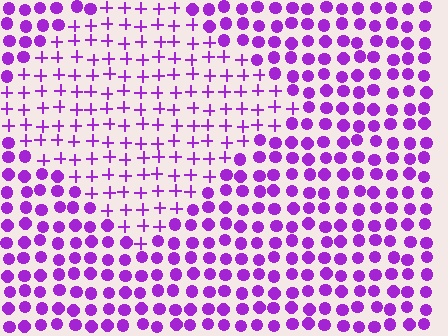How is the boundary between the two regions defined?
The boundary is defined by a change in element shape: plus signs inside vs. circles outside. All elements share the same color and spacing.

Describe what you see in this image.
The image is filled with small purple elements arranged in a uniform grid. A diamond-shaped region contains plus signs, while the surrounding area contains circles. The boundary is defined purely by the change in element shape.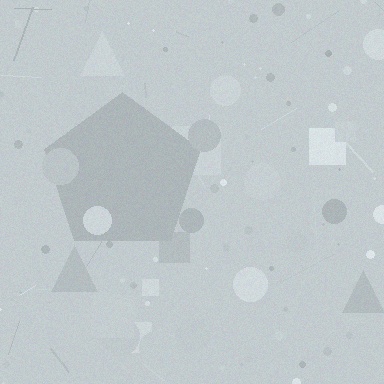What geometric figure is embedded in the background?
A pentagon is embedded in the background.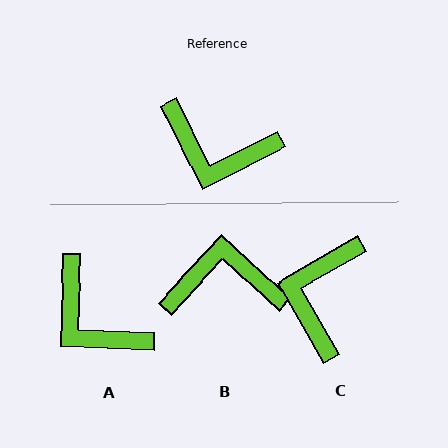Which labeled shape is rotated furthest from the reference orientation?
B, about 159 degrees away.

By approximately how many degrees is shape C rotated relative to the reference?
Approximately 87 degrees clockwise.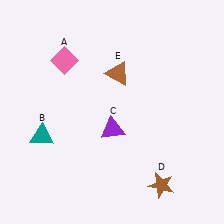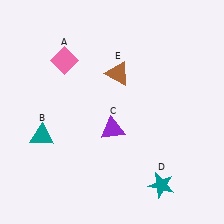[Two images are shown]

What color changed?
The star (D) changed from brown in Image 1 to teal in Image 2.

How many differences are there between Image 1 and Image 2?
There is 1 difference between the two images.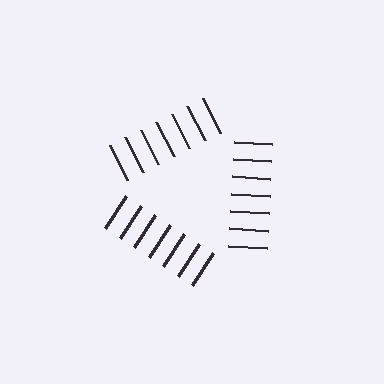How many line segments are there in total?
21 — 7 along each of the 3 edges.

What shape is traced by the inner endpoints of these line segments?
An illusory triangle — the line segments terminate on its edges but no continuous stroke is drawn.